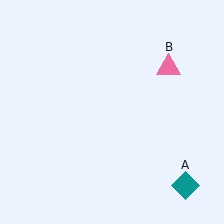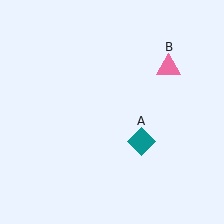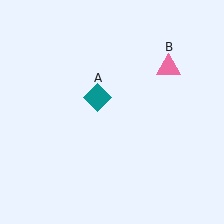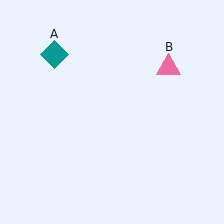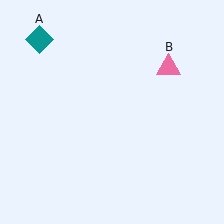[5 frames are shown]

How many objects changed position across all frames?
1 object changed position: teal diamond (object A).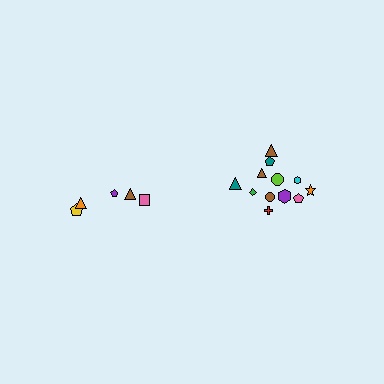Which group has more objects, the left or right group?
The right group.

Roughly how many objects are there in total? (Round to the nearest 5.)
Roughly 15 objects in total.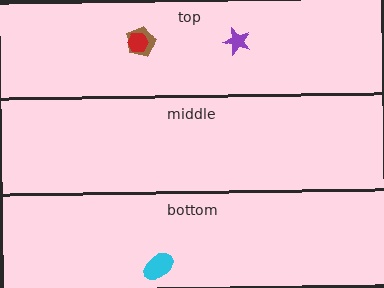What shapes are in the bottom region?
The cyan ellipse.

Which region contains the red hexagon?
The top region.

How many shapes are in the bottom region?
1.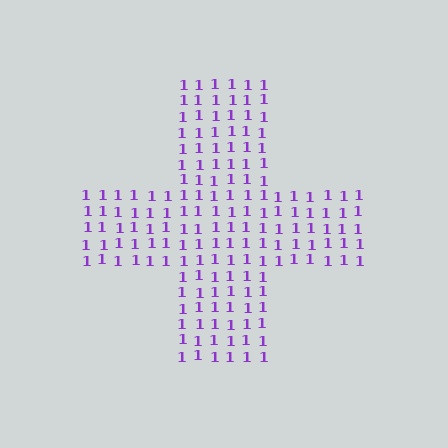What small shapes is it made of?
It is made of small digit 1's.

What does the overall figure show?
The overall figure shows a cross.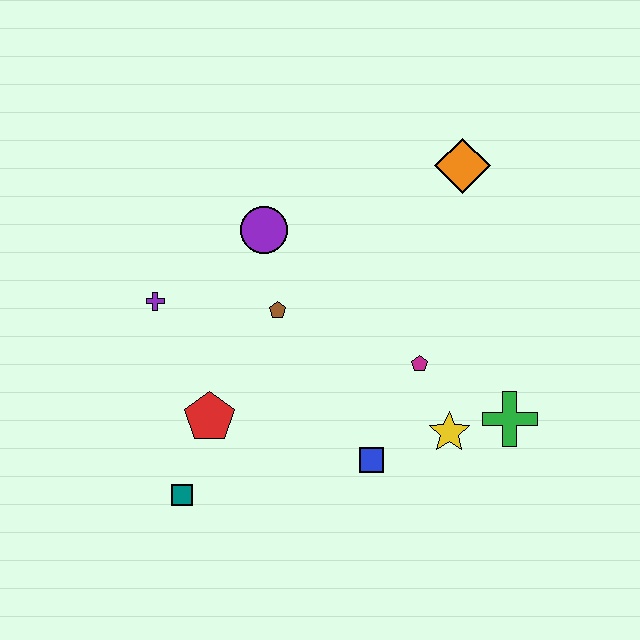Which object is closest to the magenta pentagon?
The yellow star is closest to the magenta pentagon.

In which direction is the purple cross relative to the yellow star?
The purple cross is to the left of the yellow star.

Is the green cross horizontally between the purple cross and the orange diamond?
No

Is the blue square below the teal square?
No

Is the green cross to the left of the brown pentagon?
No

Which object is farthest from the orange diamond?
The teal square is farthest from the orange diamond.